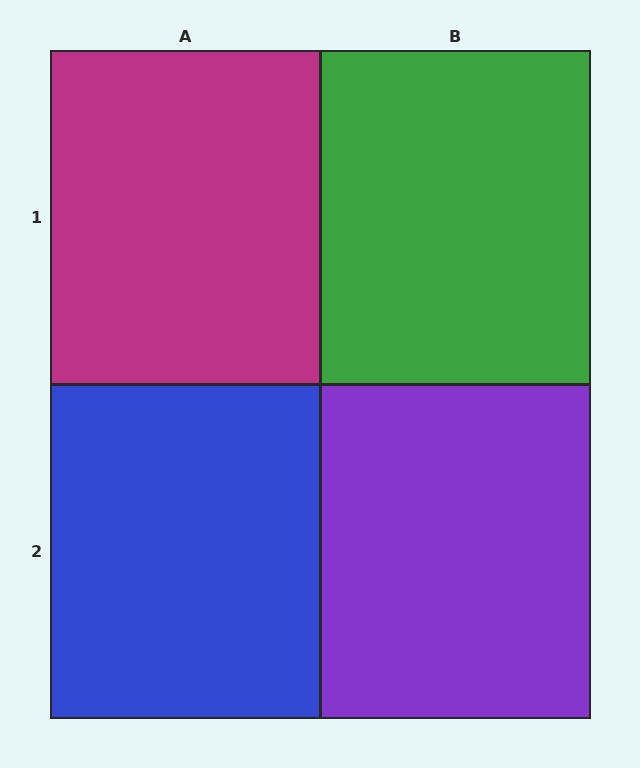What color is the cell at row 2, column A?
Blue.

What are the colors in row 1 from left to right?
Magenta, green.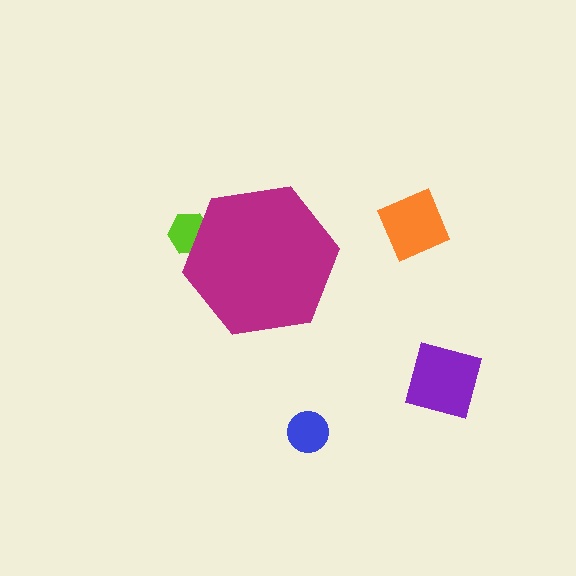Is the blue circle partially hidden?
No, the blue circle is fully visible.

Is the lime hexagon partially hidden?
Yes, the lime hexagon is partially hidden behind the magenta hexagon.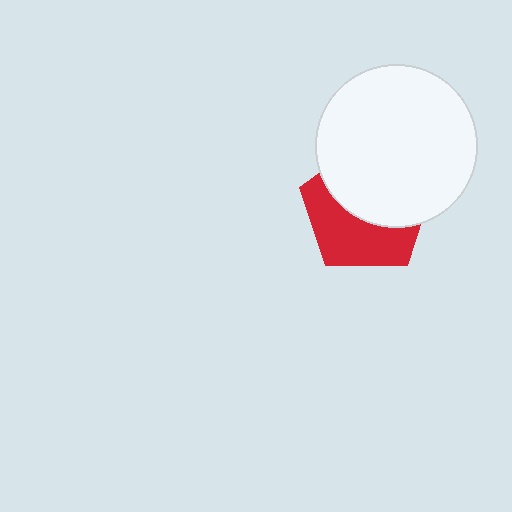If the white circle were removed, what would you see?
You would see the complete red pentagon.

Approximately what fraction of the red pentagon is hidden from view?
Roughly 54% of the red pentagon is hidden behind the white circle.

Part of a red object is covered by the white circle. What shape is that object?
It is a pentagon.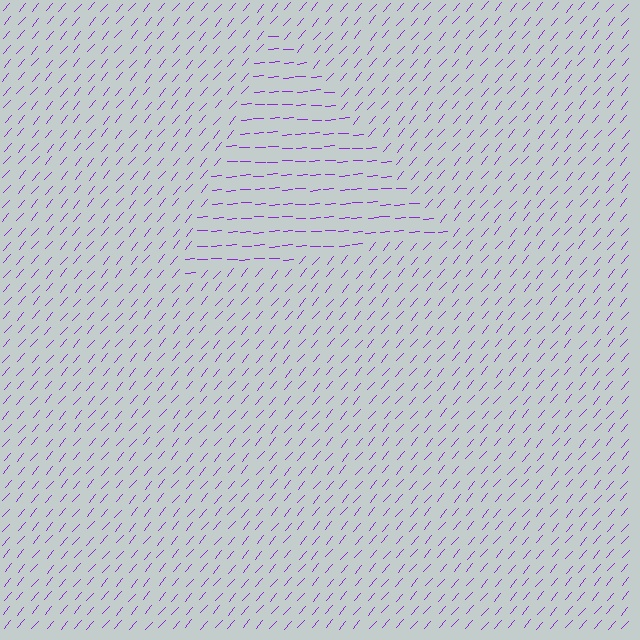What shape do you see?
I see a triangle.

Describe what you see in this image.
The image is filled with small purple line segments. A triangle region in the image has lines oriented differently from the surrounding lines, creating a visible texture boundary.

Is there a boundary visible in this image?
Yes, there is a texture boundary formed by a change in line orientation.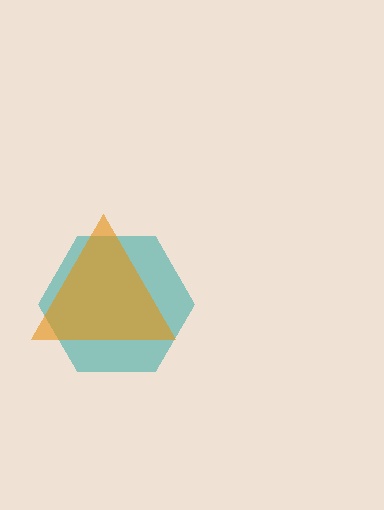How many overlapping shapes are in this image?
There are 2 overlapping shapes in the image.